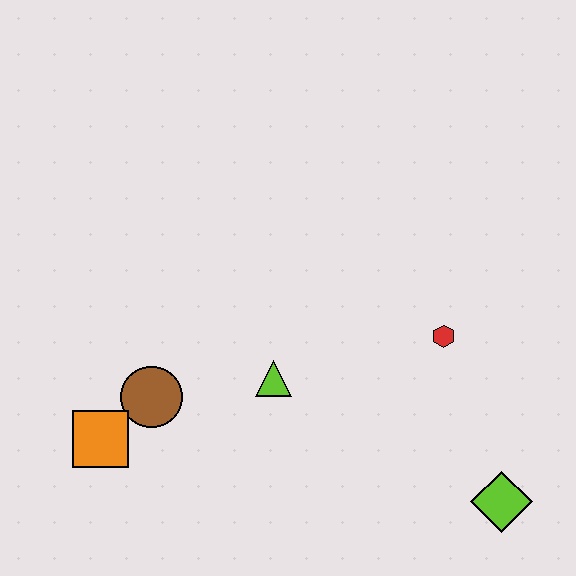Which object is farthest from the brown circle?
The lime diamond is farthest from the brown circle.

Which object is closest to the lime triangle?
The brown circle is closest to the lime triangle.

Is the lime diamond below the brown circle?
Yes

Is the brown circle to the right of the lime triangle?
No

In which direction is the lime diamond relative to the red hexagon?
The lime diamond is below the red hexagon.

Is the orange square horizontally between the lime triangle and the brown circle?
No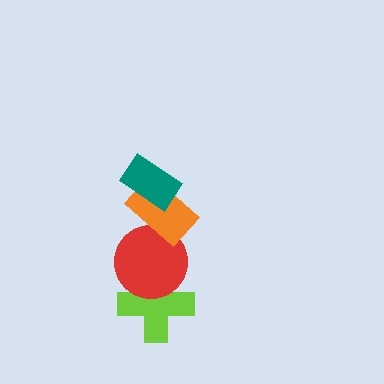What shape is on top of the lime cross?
The red circle is on top of the lime cross.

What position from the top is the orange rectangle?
The orange rectangle is 2nd from the top.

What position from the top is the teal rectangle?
The teal rectangle is 1st from the top.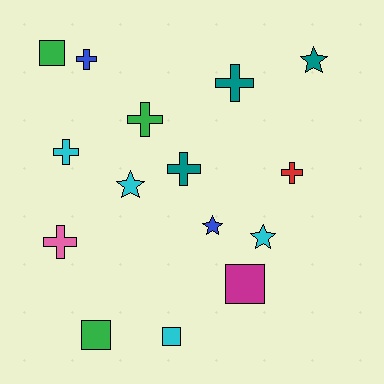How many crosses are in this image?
There are 7 crosses.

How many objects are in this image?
There are 15 objects.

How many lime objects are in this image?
There are no lime objects.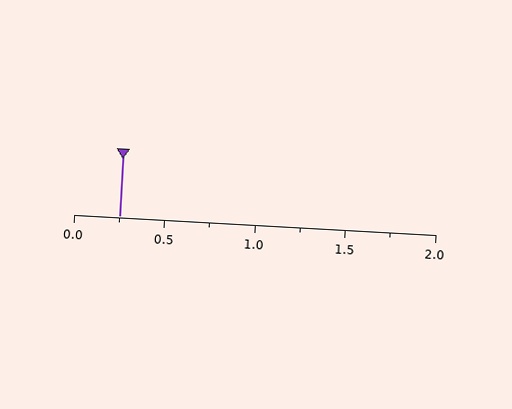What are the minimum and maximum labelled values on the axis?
The axis runs from 0.0 to 2.0.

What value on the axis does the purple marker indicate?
The marker indicates approximately 0.25.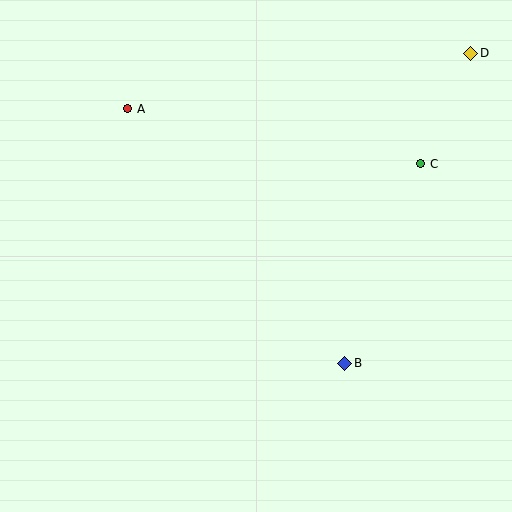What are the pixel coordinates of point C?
Point C is at (421, 164).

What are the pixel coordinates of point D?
Point D is at (471, 53).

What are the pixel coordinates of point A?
Point A is at (127, 109).